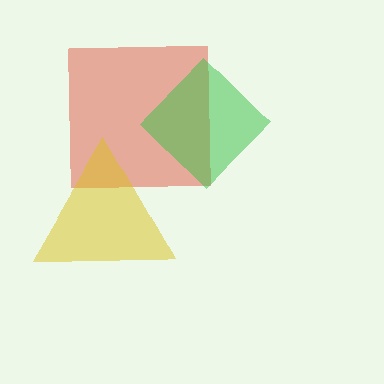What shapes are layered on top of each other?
The layered shapes are: a red square, a yellow triangle, a green diamond.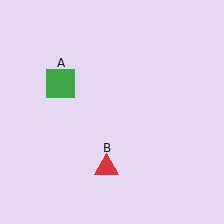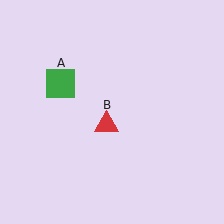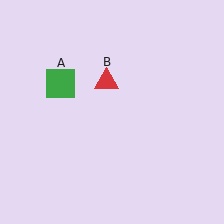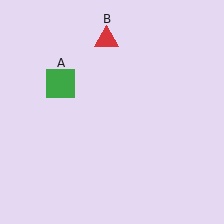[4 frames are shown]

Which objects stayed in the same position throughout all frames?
Green square (object A) remained stationary.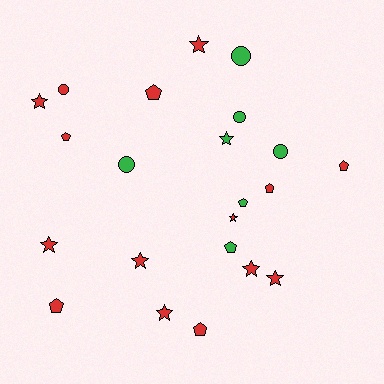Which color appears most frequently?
Red, with 15 objects.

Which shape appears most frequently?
Star, with 9 objects.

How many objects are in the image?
There are 22 objects.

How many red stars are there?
There are 8 red stars.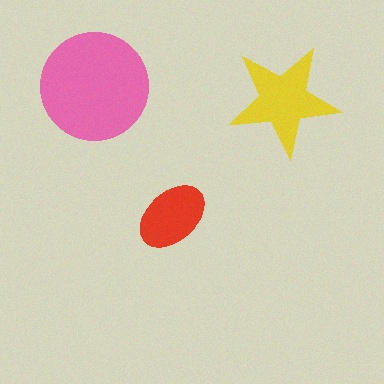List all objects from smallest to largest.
The red ellipse, the yellow star, the pink circle.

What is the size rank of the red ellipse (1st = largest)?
3rd.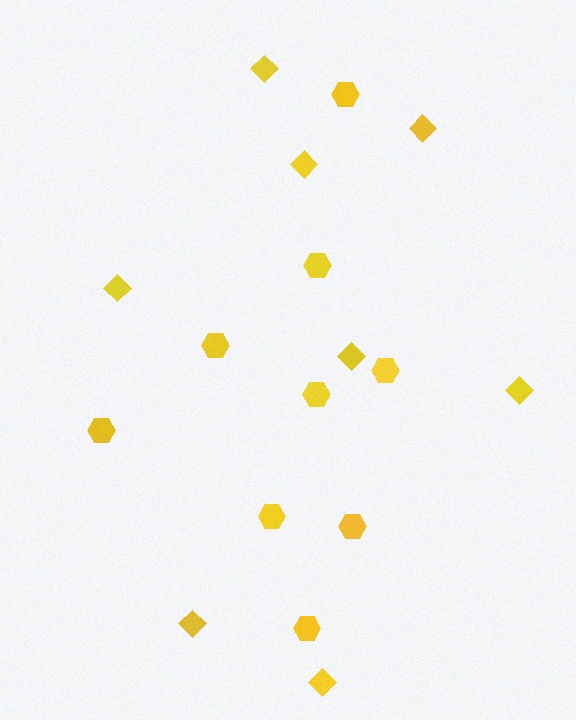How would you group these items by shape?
There are 2 groups: one group of hexagons (9) and one group of diamonds (8).